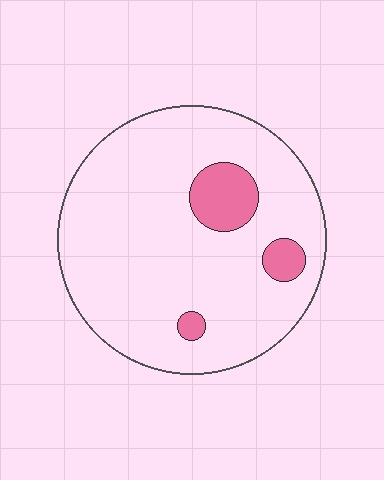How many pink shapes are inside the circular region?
3.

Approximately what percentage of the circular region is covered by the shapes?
Approximately 10%.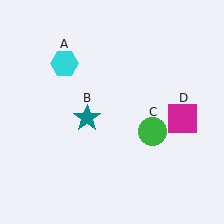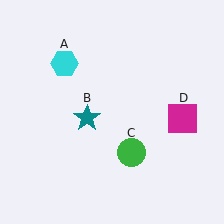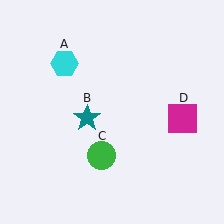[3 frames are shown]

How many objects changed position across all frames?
1 object changed position: green circle (object C).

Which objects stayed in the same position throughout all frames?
Cyan hexagon (object A) and teal star (object B) and magenta square (object D) remained stationary.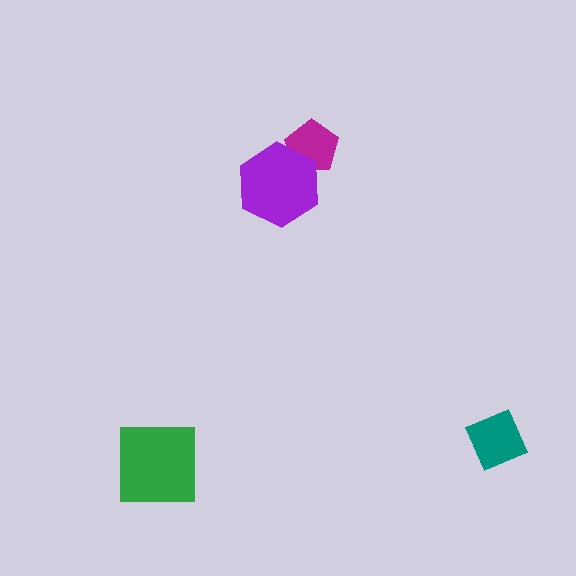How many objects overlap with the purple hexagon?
1 object overlaps with the purple hexagon.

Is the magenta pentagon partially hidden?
Yes, it is partially covered by another shape.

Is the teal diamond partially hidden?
No, no other shape covers it.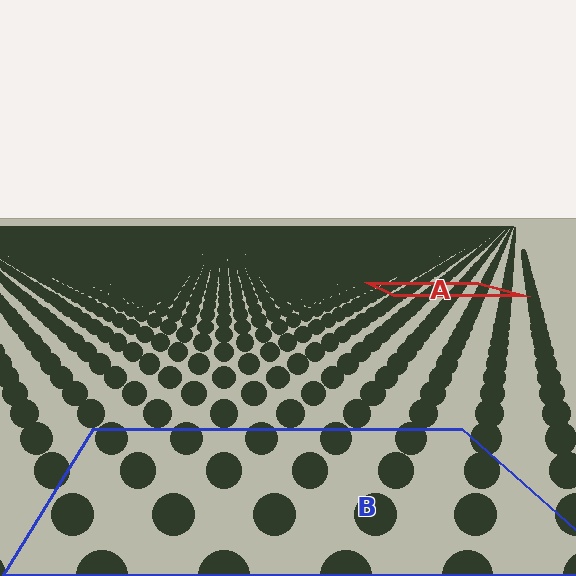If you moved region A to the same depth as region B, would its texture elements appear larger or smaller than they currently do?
They would appear larger. At a closer depth, the same texture elements are projected at a bigger on-screen size.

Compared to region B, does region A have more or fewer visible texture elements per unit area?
Region A has more texture elements per unit area — they are packed more densely because it is farther away.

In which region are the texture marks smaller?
The texture marks are smaller in region A, because it is farther away.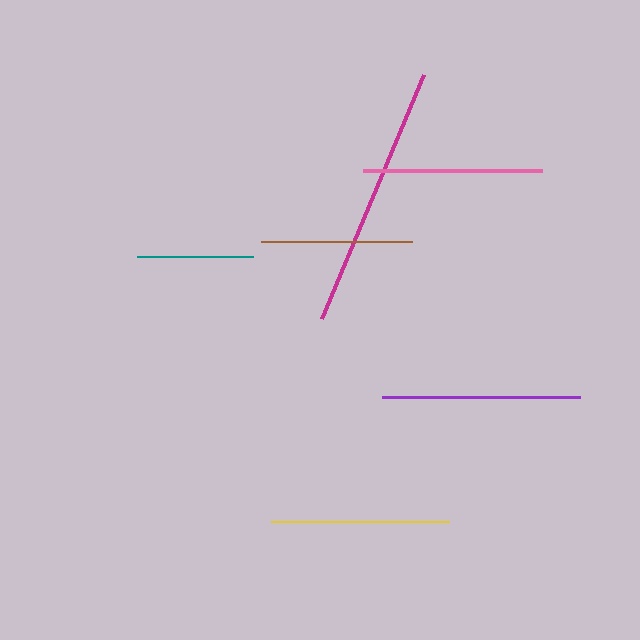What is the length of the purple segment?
The purple segment is approximately 198 pixels long.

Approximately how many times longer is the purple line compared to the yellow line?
The purple line is approximately 1.1 times the length of the yellow line.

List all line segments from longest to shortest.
From longest to shortest: magenta, purple, pink, yellow, brown, teal.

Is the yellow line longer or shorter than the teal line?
The yellow line is longer than the teal line.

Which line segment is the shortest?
The teal line is the shortest at approximately 116 pixels.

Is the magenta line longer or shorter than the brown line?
The magenta line is longer than the brown line.